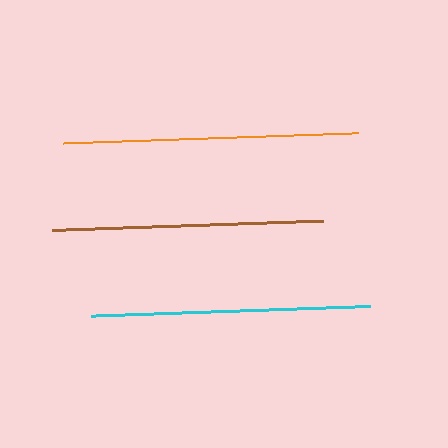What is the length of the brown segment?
The brown segment is approximately 272 pixels long.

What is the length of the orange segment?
The orange segment is approximately 295 pixels long.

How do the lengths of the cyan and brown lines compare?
The cyan and brown lines are approximately the same length.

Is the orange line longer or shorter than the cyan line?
The orange line is longer than the cyan line.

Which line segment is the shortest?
The brown line is the shortest at approximately 272 pixels.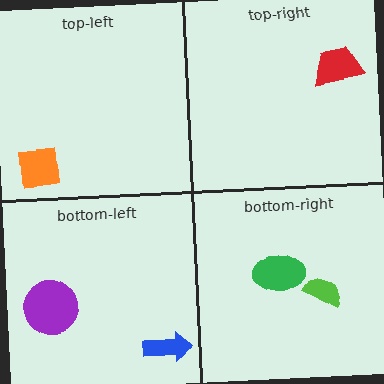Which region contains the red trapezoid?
The top-right region.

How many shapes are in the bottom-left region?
2.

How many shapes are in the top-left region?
1.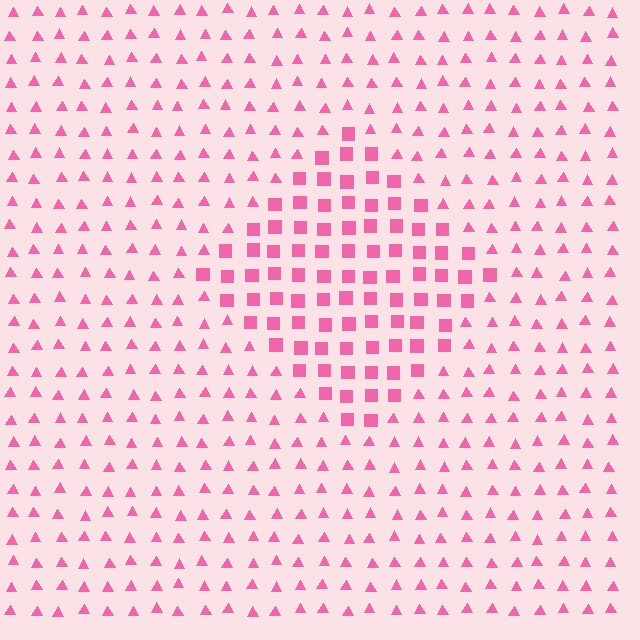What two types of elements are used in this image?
The image uses squares inside the diamond region and triangles outside it.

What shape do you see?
I see a diamond.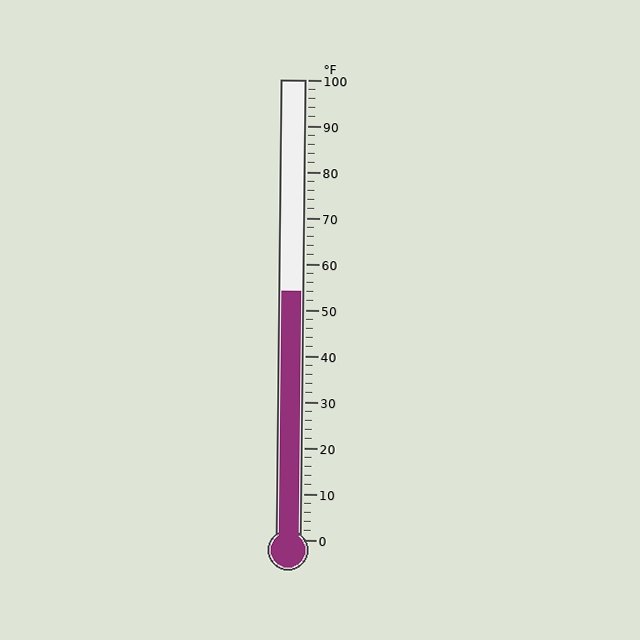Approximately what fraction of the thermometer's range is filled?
The thermometer is filled to approximately 55% of its range.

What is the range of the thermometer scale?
The thermometer scale ranges from 0°F to 100°F.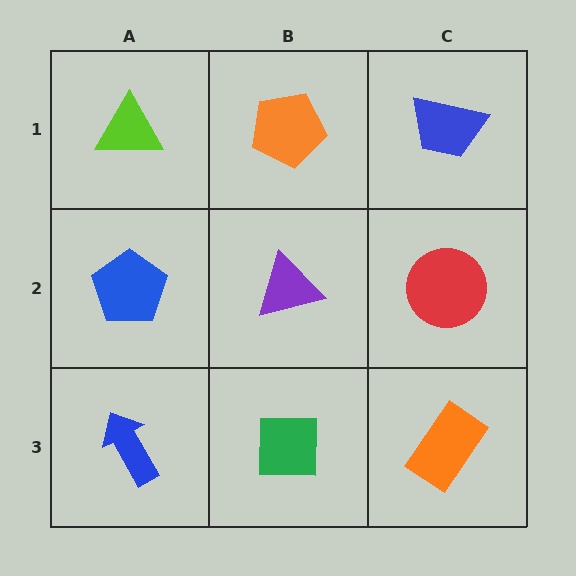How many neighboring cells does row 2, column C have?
3.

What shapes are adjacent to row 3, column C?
A red circle (row 2, column C), a green square (row 3, column B).